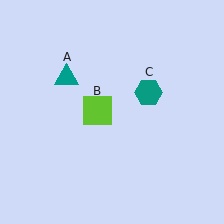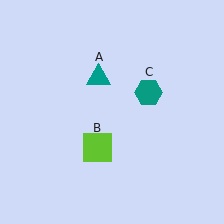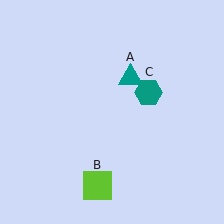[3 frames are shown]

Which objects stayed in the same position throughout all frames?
Teal hexagon (object C) remained stationary.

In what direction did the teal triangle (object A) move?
The teal triangle (object A) moved right.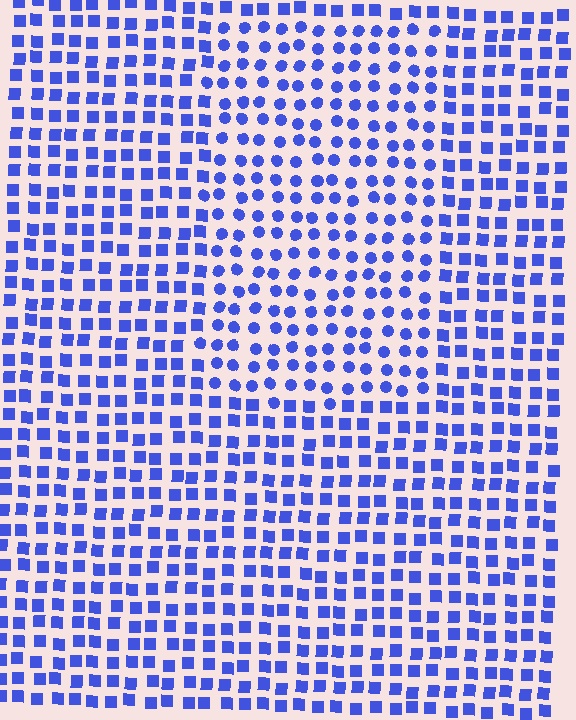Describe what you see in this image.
The image is filled with small blue elements arranged in a uniform grid. A rectangle-shaped region contains circles, while the surrounding area contains squares. The boundary is defined purely by the change in element shape.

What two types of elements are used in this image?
The image uses circles inside the rectangle region and squares outside it.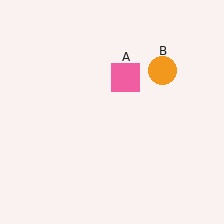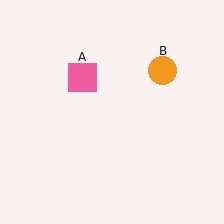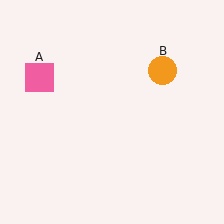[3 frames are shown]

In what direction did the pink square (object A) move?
The pink square (object A) moved left.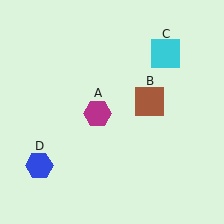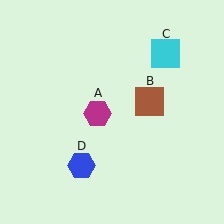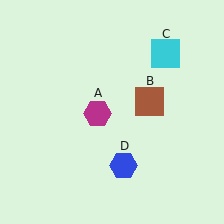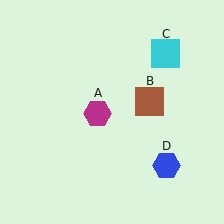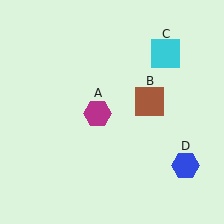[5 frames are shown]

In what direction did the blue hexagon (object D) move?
The blue hexagon (object D) moved right.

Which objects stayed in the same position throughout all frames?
Magenta hexagon (object A) and brown square (object B) and cyan square (object C) remained stationary.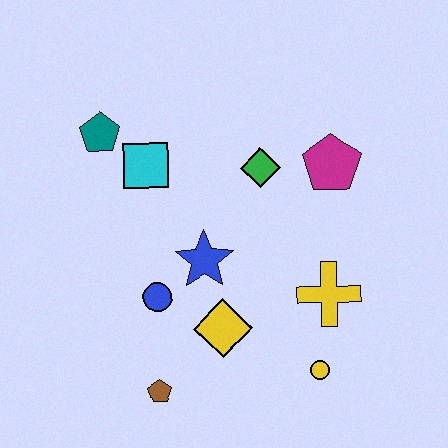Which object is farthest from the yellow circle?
The teal pentagon is farthest from the yellow circle.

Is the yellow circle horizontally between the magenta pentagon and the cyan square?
Yes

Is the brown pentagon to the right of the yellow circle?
No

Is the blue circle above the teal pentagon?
No